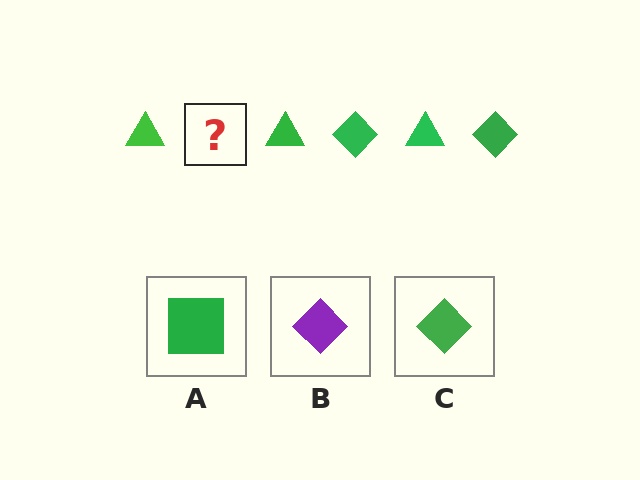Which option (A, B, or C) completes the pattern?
C.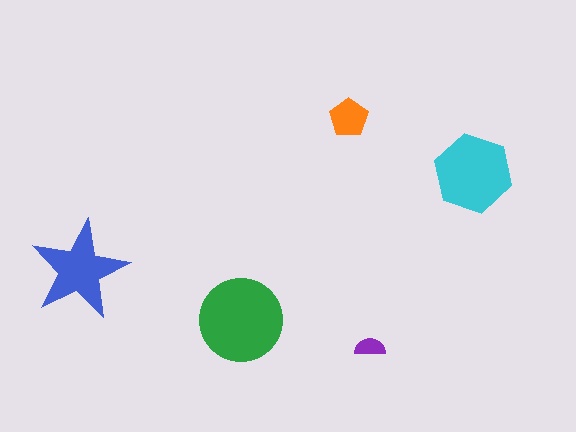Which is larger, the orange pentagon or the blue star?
The blue star.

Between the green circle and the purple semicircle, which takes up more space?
The green circle.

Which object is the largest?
The green circle.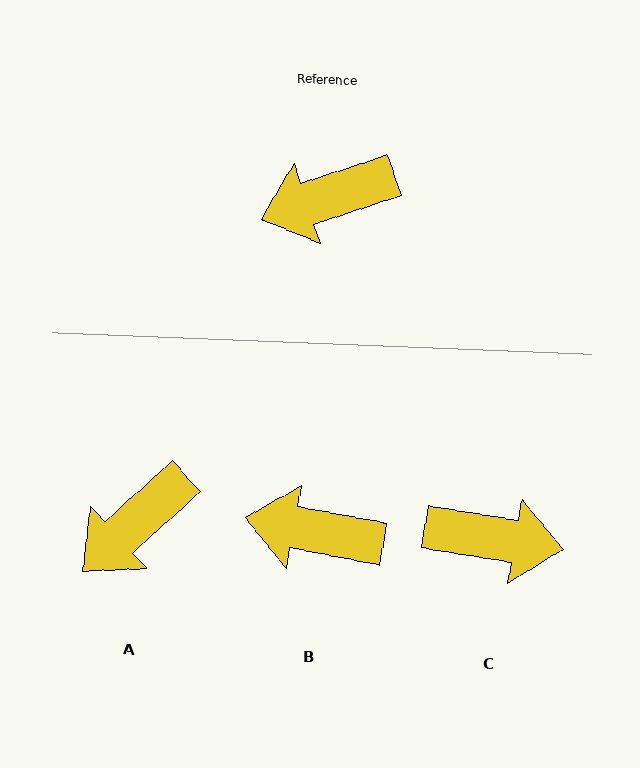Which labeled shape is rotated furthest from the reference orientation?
C, about 152 degrees away.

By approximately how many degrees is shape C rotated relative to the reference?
Approximately 152 degrees counter-clockwise.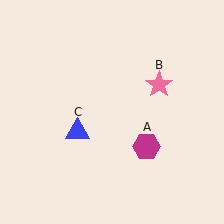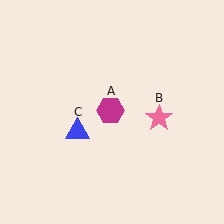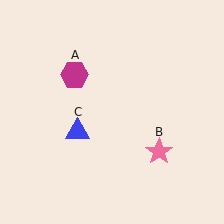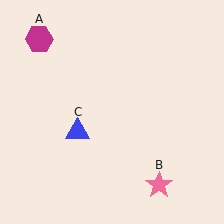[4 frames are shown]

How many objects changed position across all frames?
2 objects changed position: magenta hexagon (object A), pink star (object B).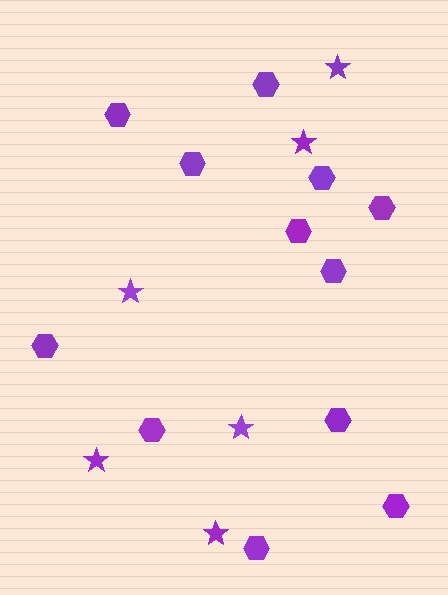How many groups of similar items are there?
There are 2 groups: one group of stars (6) and one group of hexagons (12).